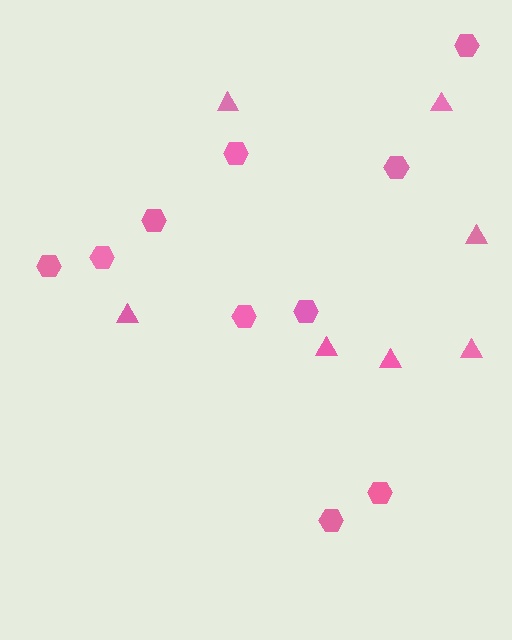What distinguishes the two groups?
There are 2 groups: one group of hexagons (10) and one group of triangles (7).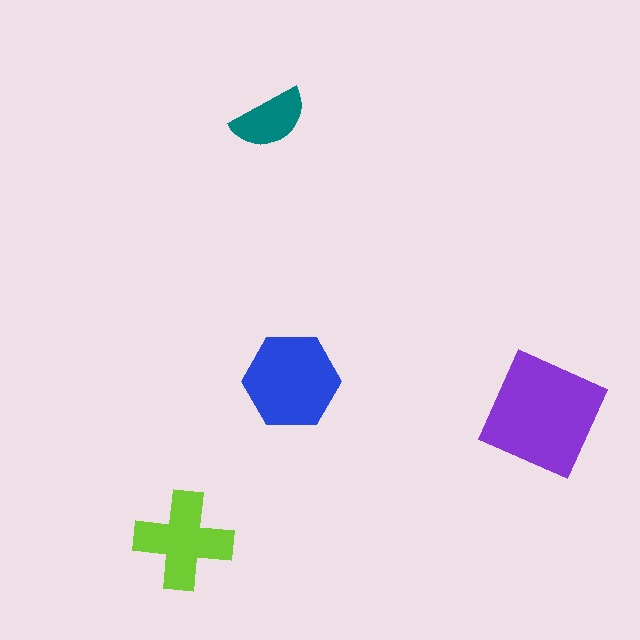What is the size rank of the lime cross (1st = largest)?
3rd.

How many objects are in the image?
There are 4 objects in the image.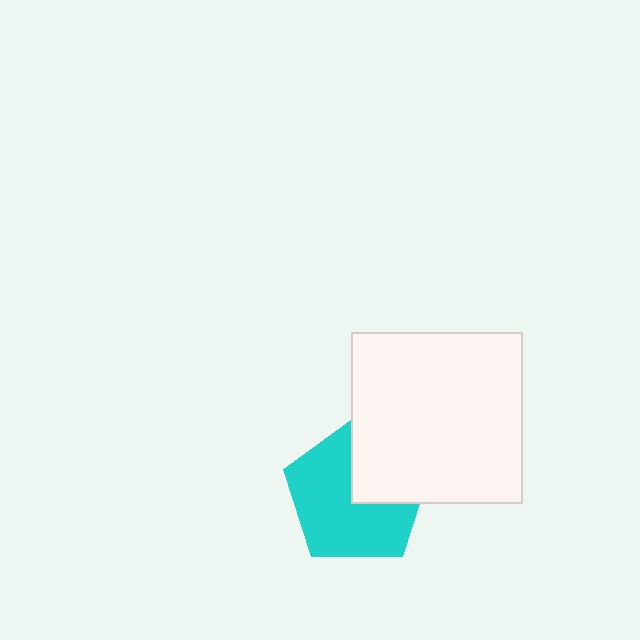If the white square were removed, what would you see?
You would see the complete cyan pentagon.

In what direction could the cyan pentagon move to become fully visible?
The cyan pentagon could move toward the lower-left. That would shift it out from behind the white square entirely.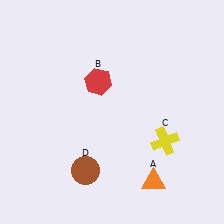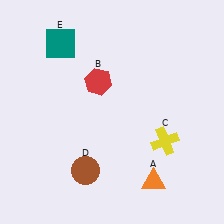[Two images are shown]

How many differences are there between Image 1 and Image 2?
There is 1 difference between the two images.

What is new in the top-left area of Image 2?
A teal square (E) was added in the top-left area of Image 2.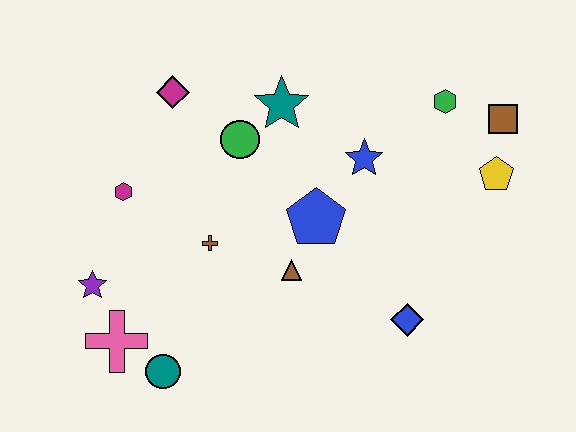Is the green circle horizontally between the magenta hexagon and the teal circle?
No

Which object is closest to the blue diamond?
The brown triangle is closest to the blue diamond.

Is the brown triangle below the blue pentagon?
Yes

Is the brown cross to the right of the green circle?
No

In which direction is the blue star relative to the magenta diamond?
The blue star is to the right of the magenta diamond.